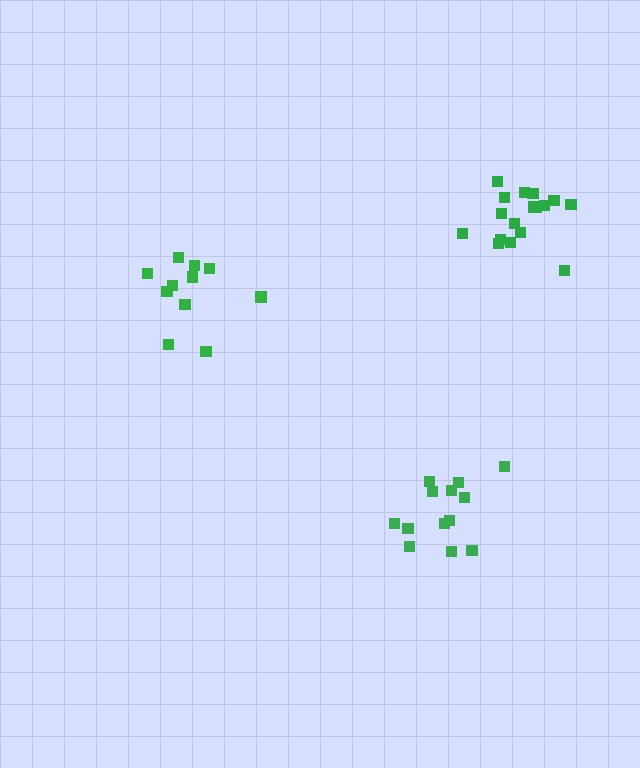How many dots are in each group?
Group 1: 13 dots, Group 2: 11 dots, Group 3: 17 dots (41 total).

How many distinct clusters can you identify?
There are 3 distinct clusters.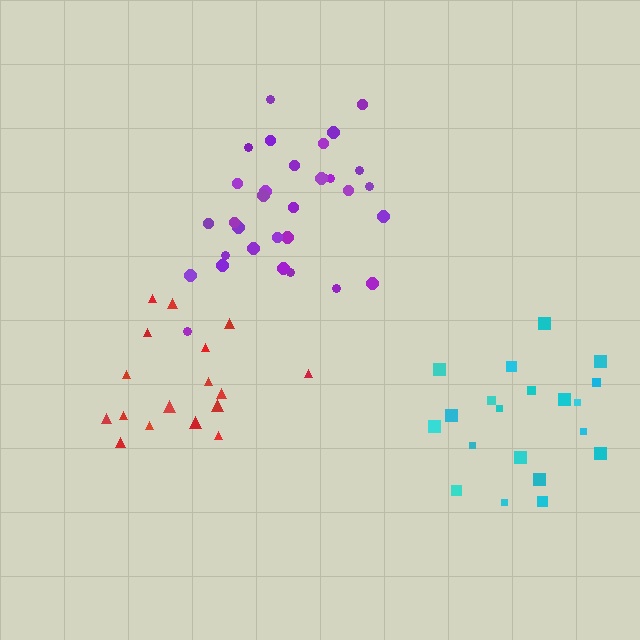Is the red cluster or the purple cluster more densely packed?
Purple.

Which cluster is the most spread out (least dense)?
Cyan.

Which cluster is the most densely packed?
Purple.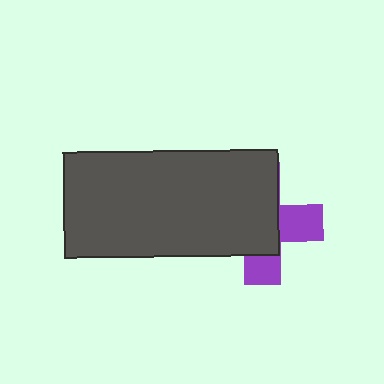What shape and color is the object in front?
The object in front is a dark gray rectangle.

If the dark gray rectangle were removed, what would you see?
You would see the complete purple cross.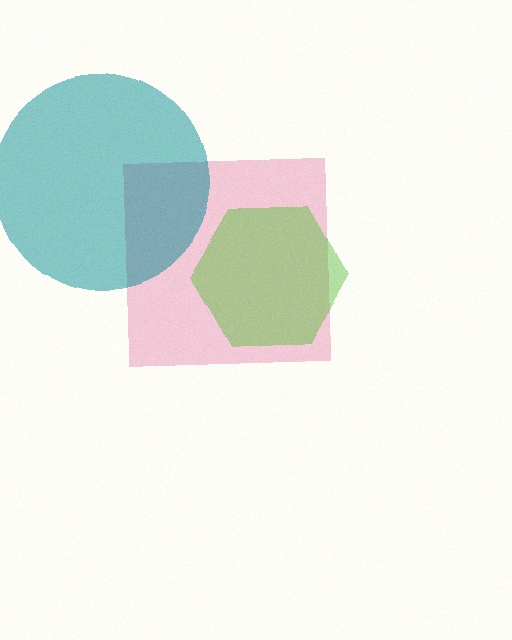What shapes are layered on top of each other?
The layered shapes are: a pink square, a teal circle, a lime hexagon.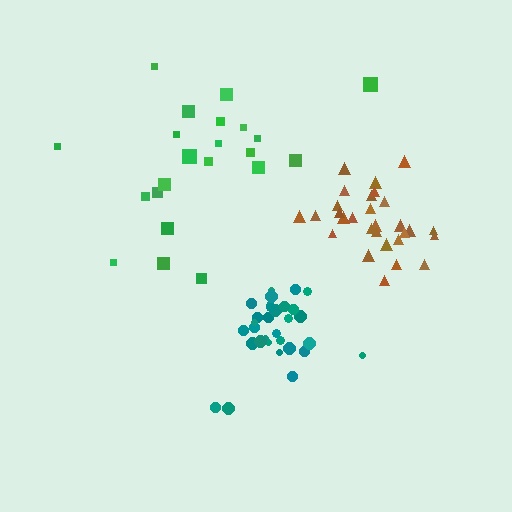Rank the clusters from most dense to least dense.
teal, brown, green.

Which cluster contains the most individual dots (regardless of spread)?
Teal (31).